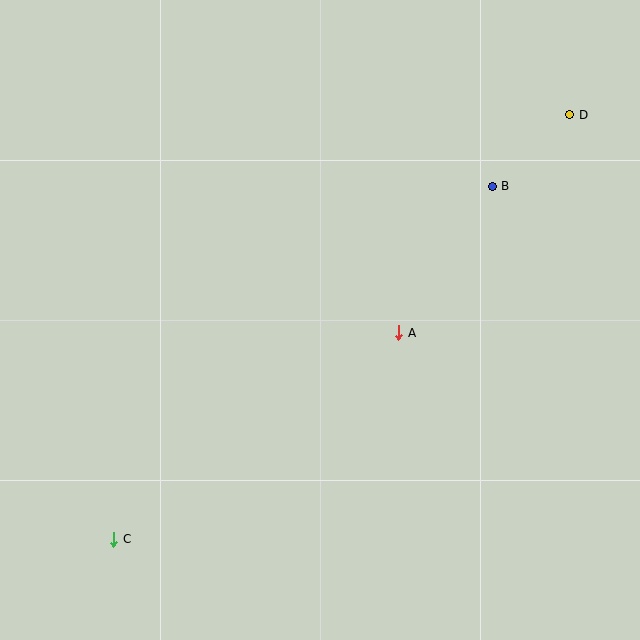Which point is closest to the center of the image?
Point A at (399, 333) is closest to the center.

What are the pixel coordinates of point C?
Point C is at (114, 539).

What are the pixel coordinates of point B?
Point B is at (492, 186).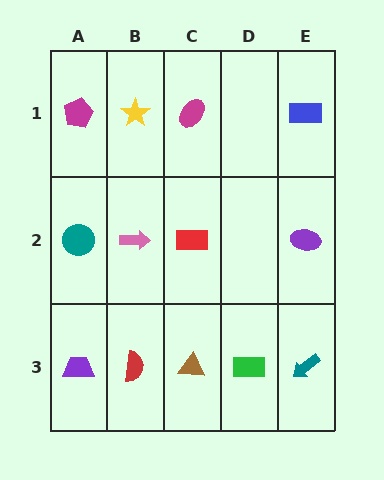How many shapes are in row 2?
4 shapes.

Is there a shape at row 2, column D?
No, that cell is empty.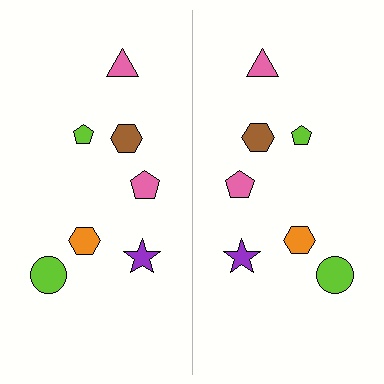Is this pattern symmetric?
Yes, this pattern has bilateral (reflection) symmetry.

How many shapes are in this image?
There are 14 shapes in this image.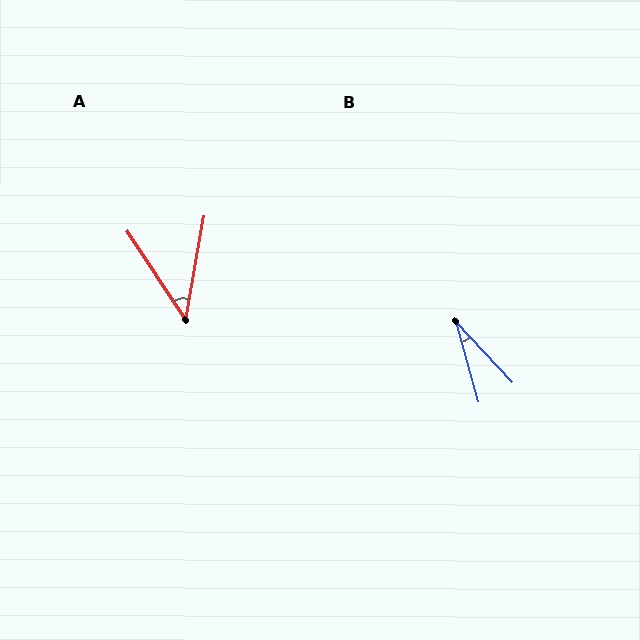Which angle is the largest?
A, at approximately 44 degrees.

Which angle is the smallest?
B, at approximately 27 degrees.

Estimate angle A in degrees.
Approximately 44 degrees.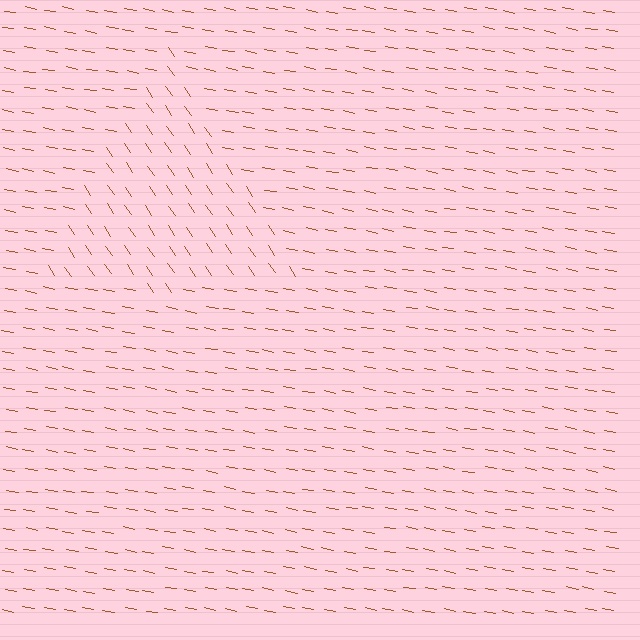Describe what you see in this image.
The image is filled with small brown line segments. A triangle region in the image has lines oriented differently from the surrounding lines, creating a visible texture boundary.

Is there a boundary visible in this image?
Yes, there is a texture boundary formed by a change in line orientation.